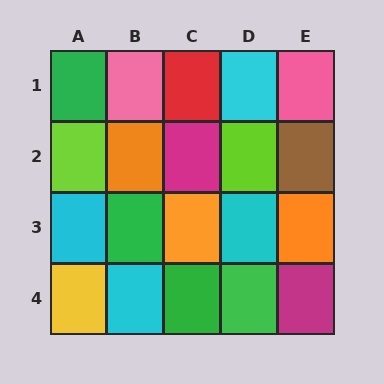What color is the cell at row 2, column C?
Magenta.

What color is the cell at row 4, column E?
Magenta.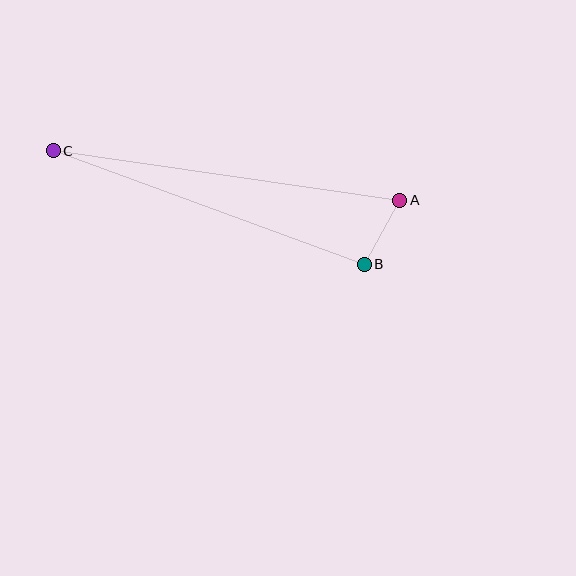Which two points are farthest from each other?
Points A and C are farthest from each other.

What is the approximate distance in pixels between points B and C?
The distance between B and C is approximately 331 pixels.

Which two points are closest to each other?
Points A and B are closest to each other.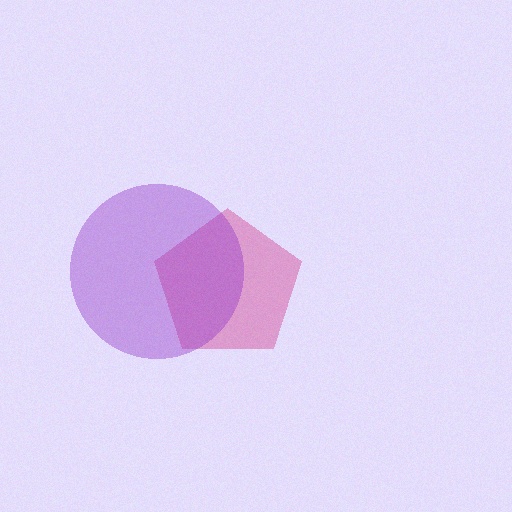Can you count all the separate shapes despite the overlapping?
Yes, there are 2 separate shapes.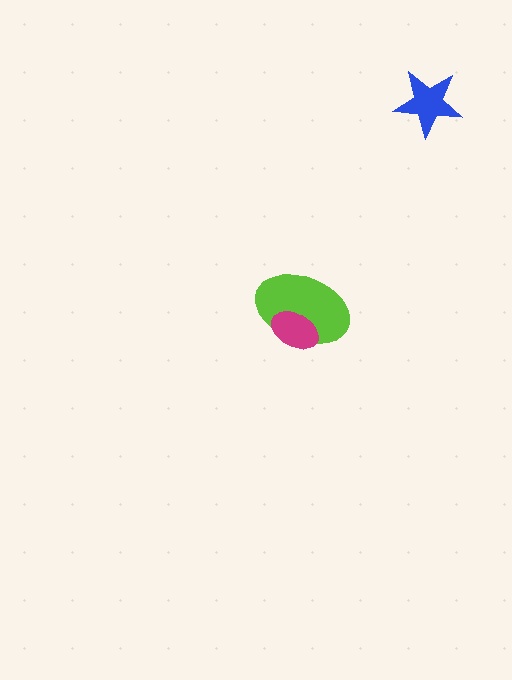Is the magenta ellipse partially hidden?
No, no other shape covers it.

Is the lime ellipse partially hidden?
Yes, it is partially covered by another shape.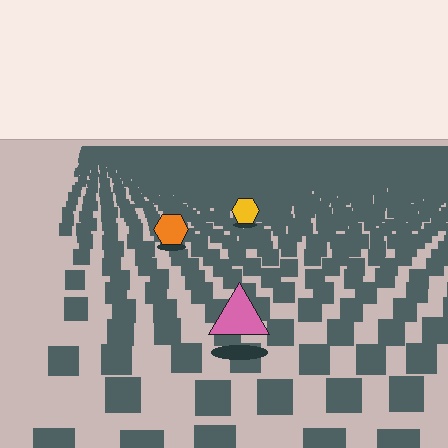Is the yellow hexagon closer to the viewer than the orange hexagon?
No. The orange hexagon is closer — you can tell from the texture gradient: the ground texture is coarser near it.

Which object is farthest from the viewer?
The yellow hexagon is farthest from the viewer. It appears smaller and the ground texture around it is denser.